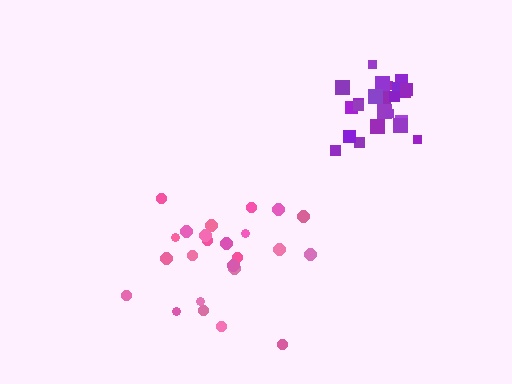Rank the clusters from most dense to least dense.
purple, pink.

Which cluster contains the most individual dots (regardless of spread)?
Pink (24).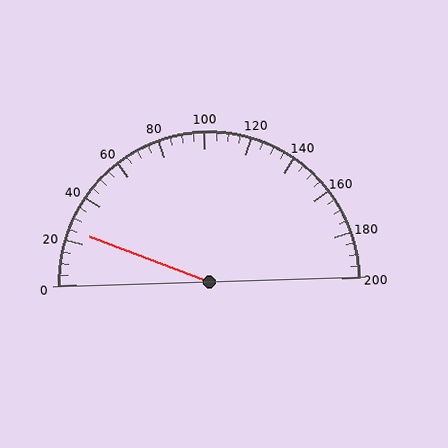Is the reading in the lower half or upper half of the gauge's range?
The reading is in the lower half of the range (0 to 200).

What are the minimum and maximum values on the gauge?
The gauge ranges from 0 to 200.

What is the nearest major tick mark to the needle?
The nearest major tick mark is 20.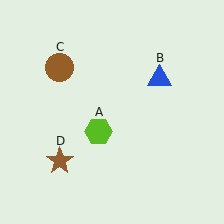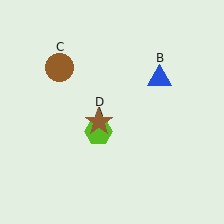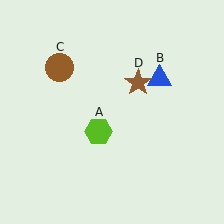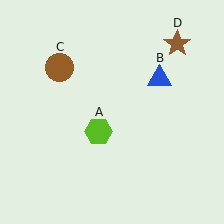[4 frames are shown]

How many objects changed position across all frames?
1 object changed position: brown star (object D).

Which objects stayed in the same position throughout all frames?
Lime hexagon (object A) and blue triangle (object B) and brown circle (object C) remained stationary.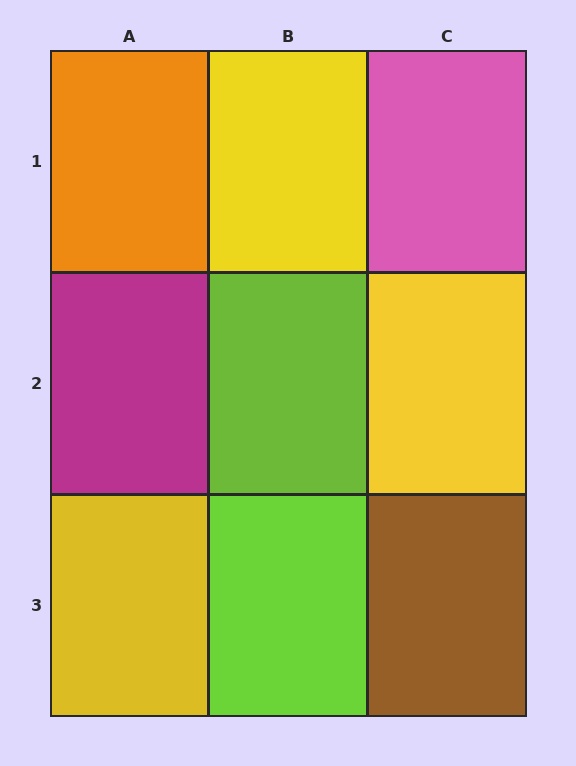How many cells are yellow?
3 cells are yellow.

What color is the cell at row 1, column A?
Orange.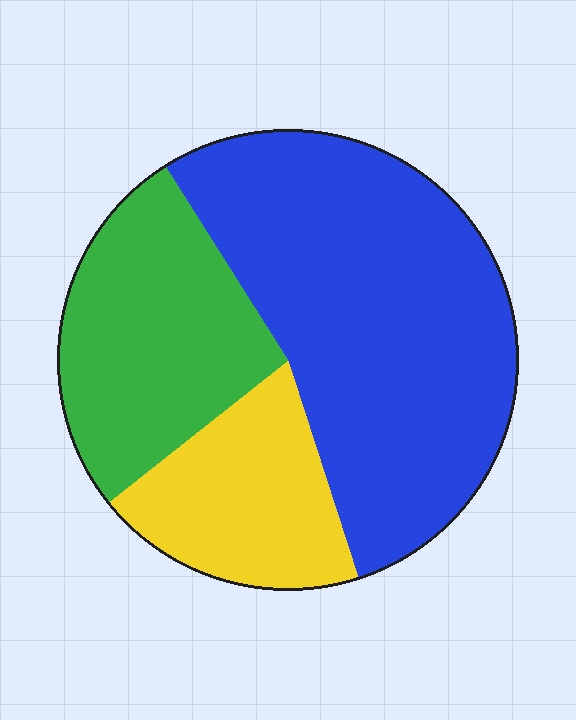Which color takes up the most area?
Blue, at roughly 55%.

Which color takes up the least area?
Yellow, at roughly 20%.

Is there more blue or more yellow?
Blue.